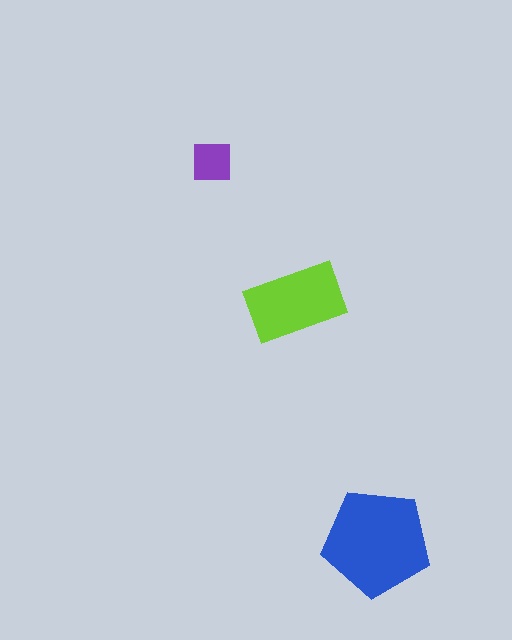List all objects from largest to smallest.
The blue pentagon, the lime rectangle, the purple square.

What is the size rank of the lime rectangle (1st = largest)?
2nd.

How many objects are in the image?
There are 3 objects in the image.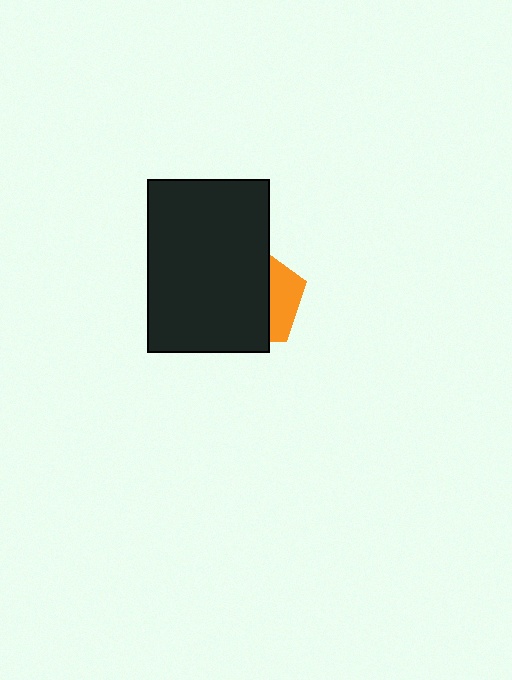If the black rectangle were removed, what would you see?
You would see the complete orange pentagon.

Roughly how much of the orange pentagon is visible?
A small part of it is visible (roughly 31%).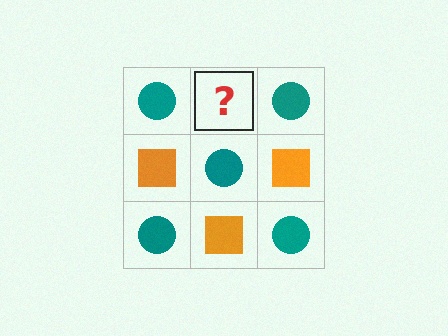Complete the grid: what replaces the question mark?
The question mark should be replaced with an orange square.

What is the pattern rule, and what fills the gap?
The rule is that it alternates teal circle and orange square in a checkerboard pattern. The gap should be filled with an orange square.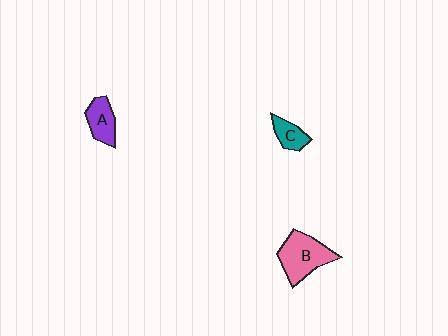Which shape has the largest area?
Shape B (pink).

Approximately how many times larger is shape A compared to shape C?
Approximately 1.3 times.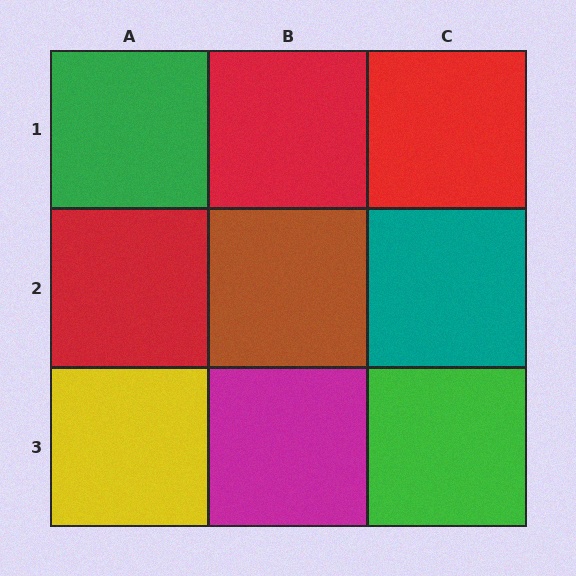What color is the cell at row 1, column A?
Green.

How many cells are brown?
1 cell is brown.